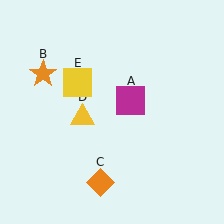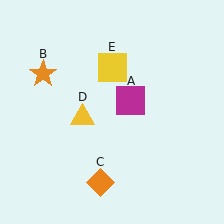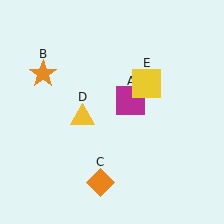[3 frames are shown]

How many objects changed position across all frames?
1 object changed position: yellow square (object E).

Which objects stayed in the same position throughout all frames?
Magenta square (object A) and orange star (object B) and orange diamond (object C) and yellow triangle (object D) remained stationary.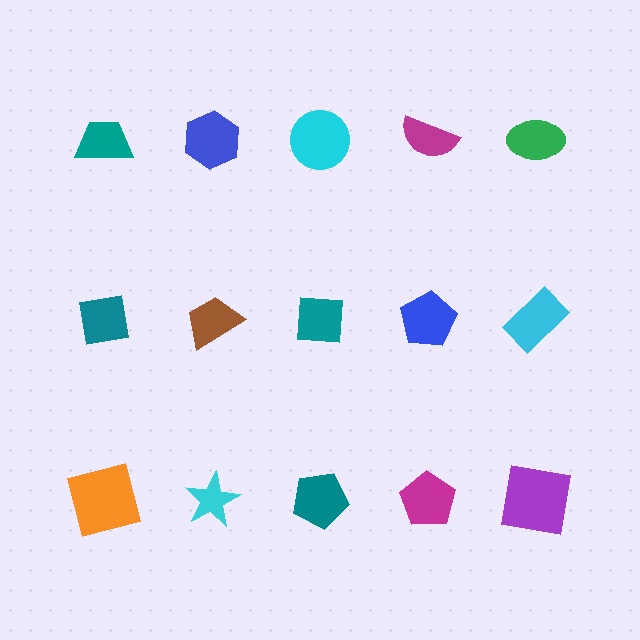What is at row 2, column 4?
A blue pentagon.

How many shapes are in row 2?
5 shapes.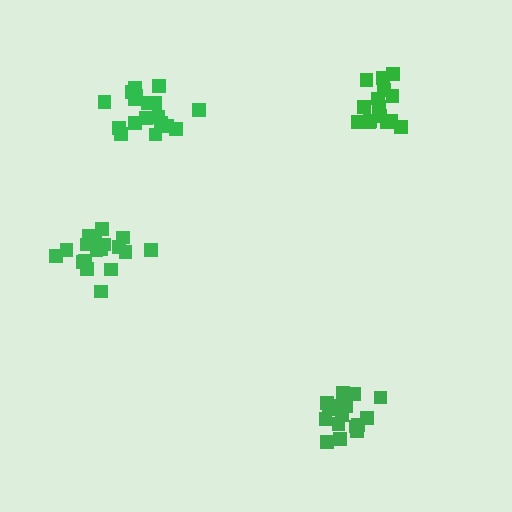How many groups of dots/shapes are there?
There are 4 groups.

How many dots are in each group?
Group 1: 18 dots, Group 2: 18 dots, Group 3: 15 dots, Group 4: 18 dots (69 total).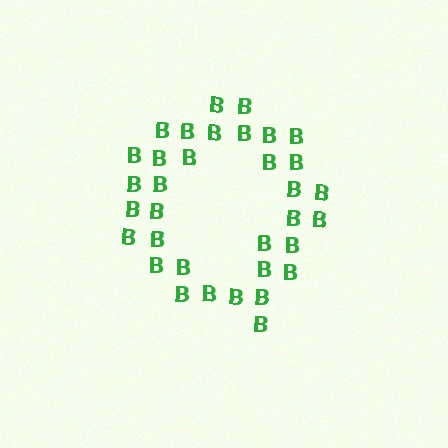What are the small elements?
The small elements are letter B's.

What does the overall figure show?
The overall figure shows the letter Q.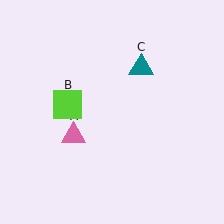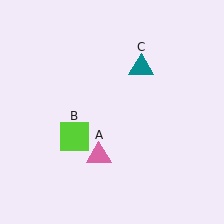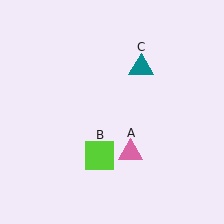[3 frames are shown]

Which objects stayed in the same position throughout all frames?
Teal triangle (object C) remained stationary.